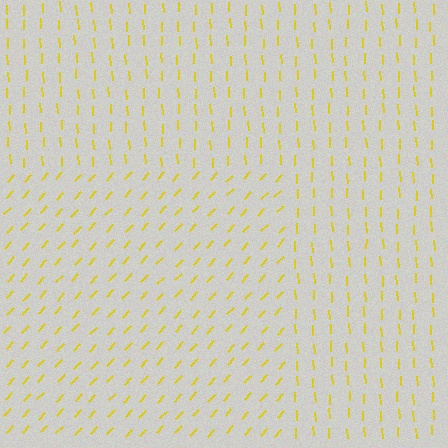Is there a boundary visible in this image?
Yes, there is a texture boundary formed by a change in line orientation.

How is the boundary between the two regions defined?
The boundary is defined purely by a change in line orientation (approximately 45 degrees difference). All lines are the same color and thickness.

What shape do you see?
I see a rectangle.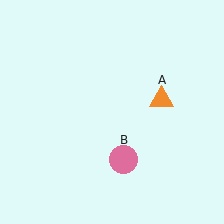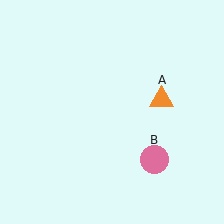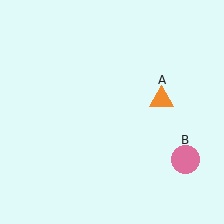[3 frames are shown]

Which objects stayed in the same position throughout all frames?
Orange triangle (object A) remained stationary.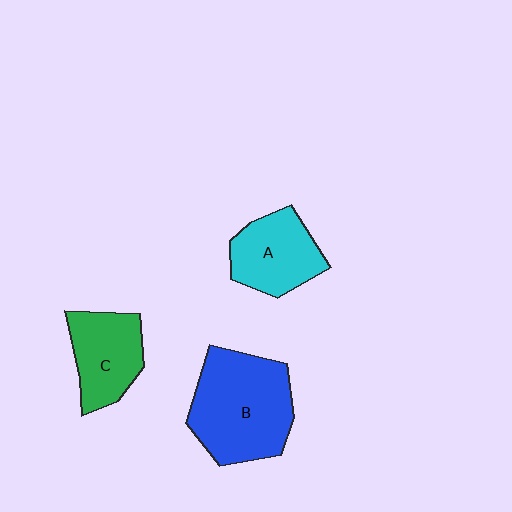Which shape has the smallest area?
Shape C (green).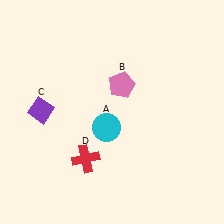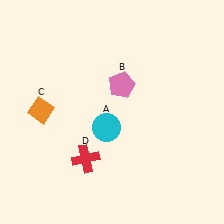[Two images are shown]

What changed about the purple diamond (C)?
In Image 1, C is purple. In Image 2, it changed to orange.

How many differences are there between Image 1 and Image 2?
There is 1 difference between the two images.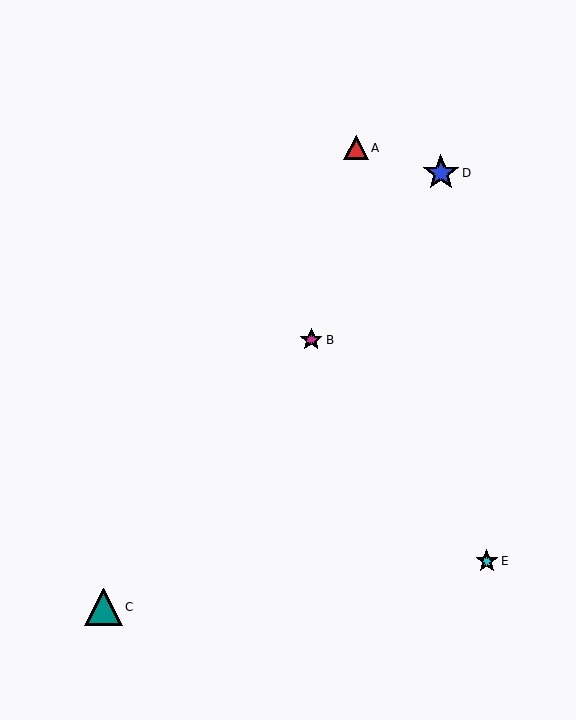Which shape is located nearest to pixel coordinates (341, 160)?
The red triangle (labeled A) at (356, 148) is nearest to that location.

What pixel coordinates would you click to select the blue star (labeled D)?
Click at (441, 173) to select the blue star D.